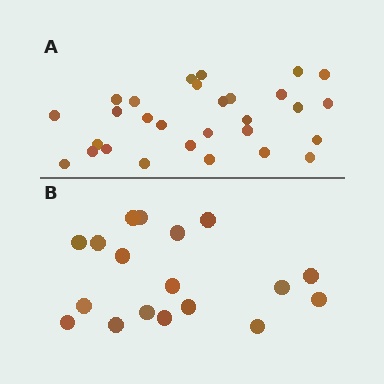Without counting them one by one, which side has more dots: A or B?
Region A (the top region) has more dots.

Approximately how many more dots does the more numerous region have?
Region A has roughly 12 or so more dots than region B.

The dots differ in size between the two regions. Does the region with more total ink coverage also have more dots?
No. Region B has more total ink coverage because its dots are larger, but region A actually contains more individual dots. Total area can be misleading — the number of items is what matters here.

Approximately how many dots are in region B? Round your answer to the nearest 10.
About 20 dots. (The exact count is 18, which rounds to 20.)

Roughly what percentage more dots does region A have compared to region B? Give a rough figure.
About 60% more.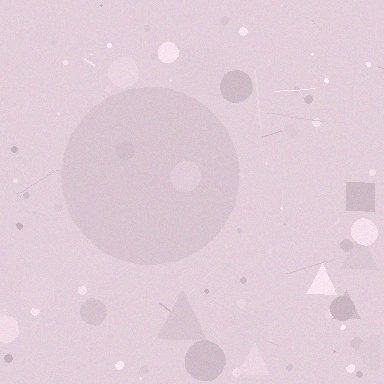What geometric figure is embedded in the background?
A circle is embedded in the background.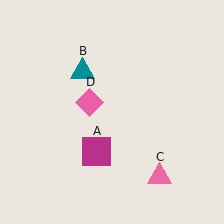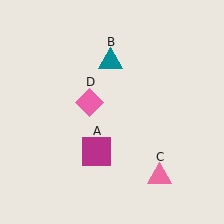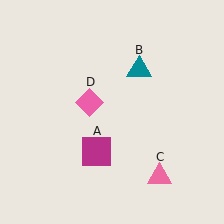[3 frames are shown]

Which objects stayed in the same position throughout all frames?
Magenta square (object A) and pink triangle (object C) and pink diamond (object D) remained stationary.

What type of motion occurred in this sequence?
The teal triangle (object B) rotated clockwise around the center of the scene.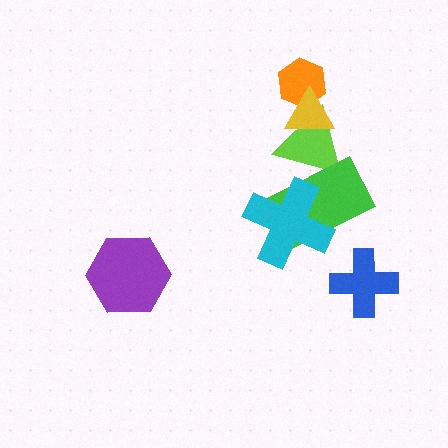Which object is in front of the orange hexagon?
The yellow triangle is in front of the orange hexagon.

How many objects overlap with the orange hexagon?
1 object overlaps with the orange hexagon.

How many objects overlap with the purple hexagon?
0 objects overlap with the purple hexagon.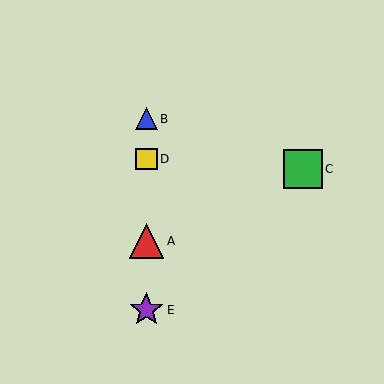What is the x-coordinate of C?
Object C is at x≈303.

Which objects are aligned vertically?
Objects A, B, D, E are aligned vertically.